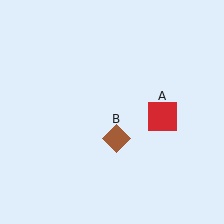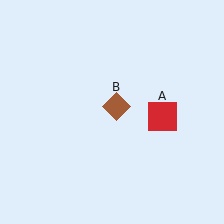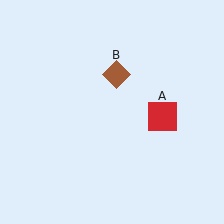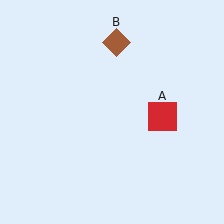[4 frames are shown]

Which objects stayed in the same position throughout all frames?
Red square (object A) remained stationary.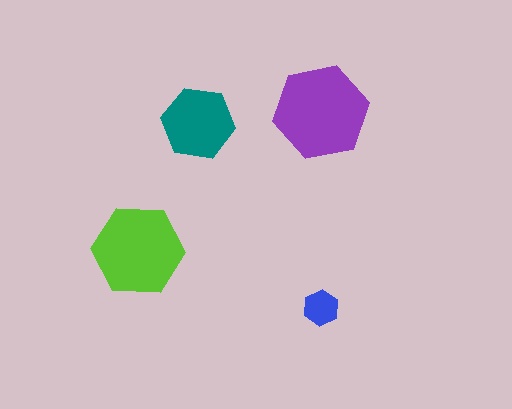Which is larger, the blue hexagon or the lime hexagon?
The lime one.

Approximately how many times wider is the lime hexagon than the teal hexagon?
About 1.5 times wider.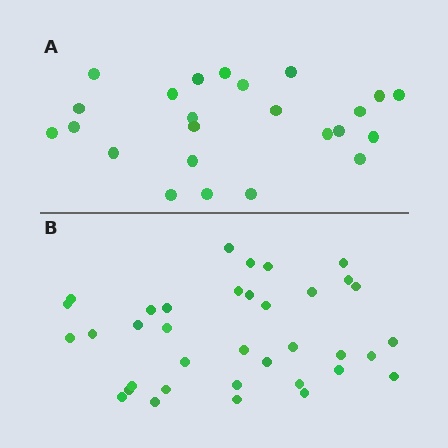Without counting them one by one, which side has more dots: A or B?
Region B (the bottom region) has more dots.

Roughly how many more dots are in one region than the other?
Region B has roughly 12 or so more dots than region A.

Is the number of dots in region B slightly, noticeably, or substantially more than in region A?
Region B has substantially more. The ratio is roughly 1.5 to 1.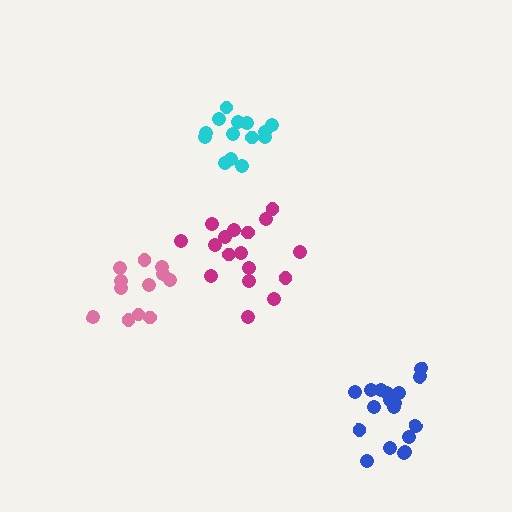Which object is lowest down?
The blue cluster is bottommost.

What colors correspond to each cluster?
The clusters are colored: pink, magenta, blue, cyan.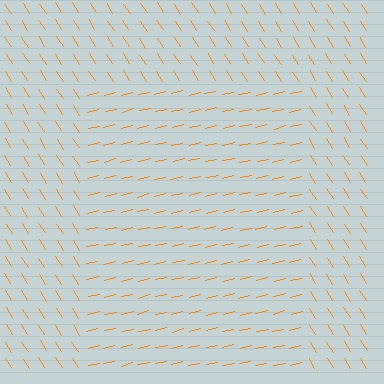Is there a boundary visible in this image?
Yes, there is a texture boundary formed by a change in line orientation.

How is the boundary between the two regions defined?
The boundary is defined purely by a change in line orientation (approximately 71 degrees difference). All lines are the same color and thickness.